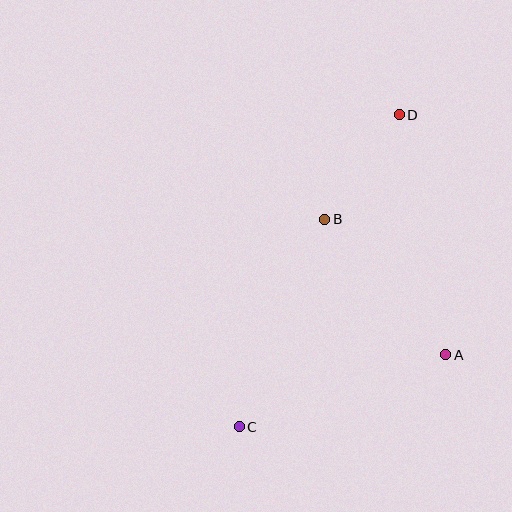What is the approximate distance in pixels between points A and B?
The distance between A and B is approximately 182 pixels.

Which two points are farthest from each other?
Points C and D are farthest from each other.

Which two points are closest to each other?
Points B and D are closest to each other.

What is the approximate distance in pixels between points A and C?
The distance between A and C is approximately 219 pixels.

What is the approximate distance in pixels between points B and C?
The distance between B and C is approximately 225 pixels.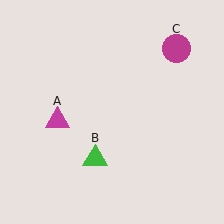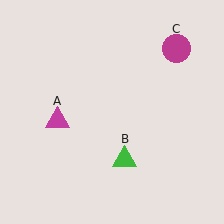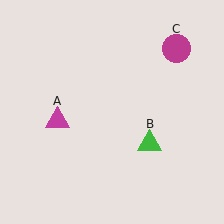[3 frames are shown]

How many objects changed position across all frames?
1 object changed position: green triangle (object B).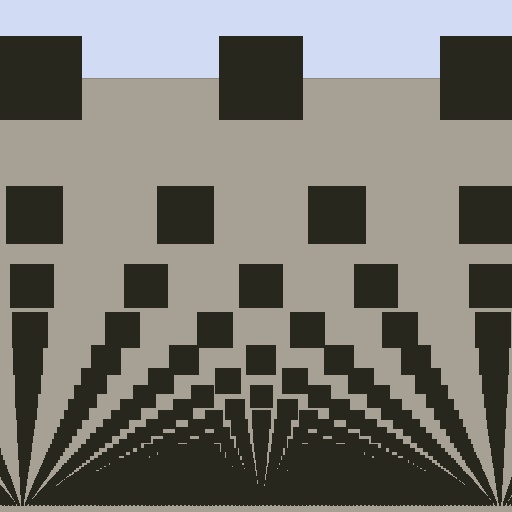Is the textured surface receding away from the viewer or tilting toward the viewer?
The surface appears to tilt toward the viewer. Texture elements get larger and sparser toward the top.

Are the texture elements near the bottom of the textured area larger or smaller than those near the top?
Smaller. The gradient is inverted — elements near the bottom are smaller and denser.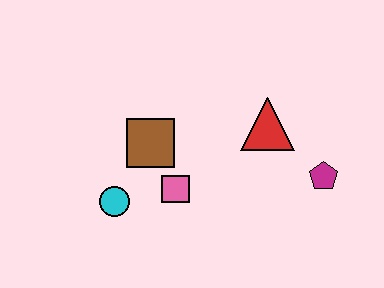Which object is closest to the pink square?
The brown square is closest to the pink square.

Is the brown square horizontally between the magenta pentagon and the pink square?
No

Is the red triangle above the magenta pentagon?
Yes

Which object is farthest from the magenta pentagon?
The cyan circle is farthest from the magenta pentagon.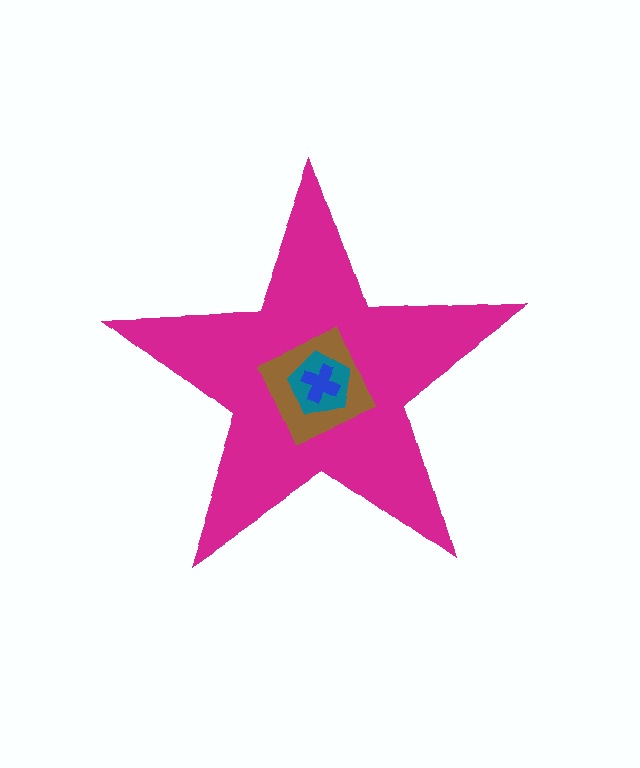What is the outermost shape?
The magenta star.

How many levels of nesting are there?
4.